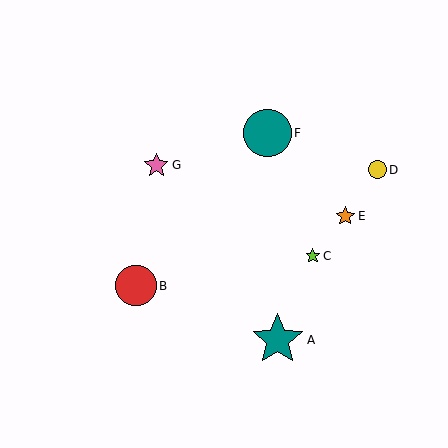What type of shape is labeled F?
Shape F is a teal circle.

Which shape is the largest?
The teal star (labeled A) is the largest.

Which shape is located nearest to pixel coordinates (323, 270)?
The lime star (labeled C) at (313, 256) is nearest to that location.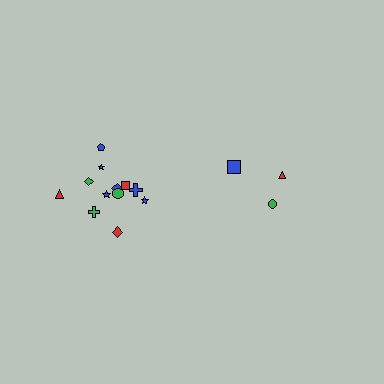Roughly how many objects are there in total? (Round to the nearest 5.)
Roughly 15 objects in total.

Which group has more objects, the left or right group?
The left group.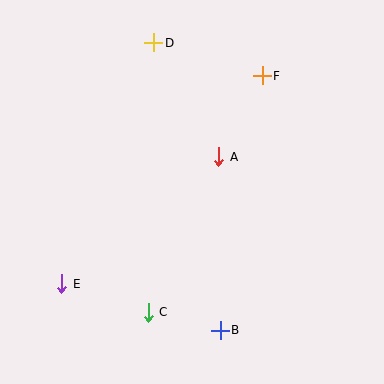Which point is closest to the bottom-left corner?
Point E is closest to the bottom-left corner.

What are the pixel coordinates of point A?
Point A is at (219, 157).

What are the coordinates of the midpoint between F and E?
The midpoint between F and E is at (162, 180).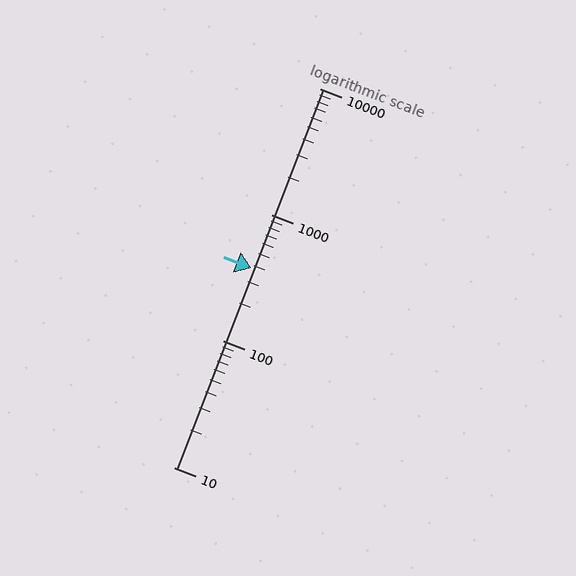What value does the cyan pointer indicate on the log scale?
The pointer indicates approximately 380.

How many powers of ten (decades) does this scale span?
The scale spans 3 decades, from 10 to 10000.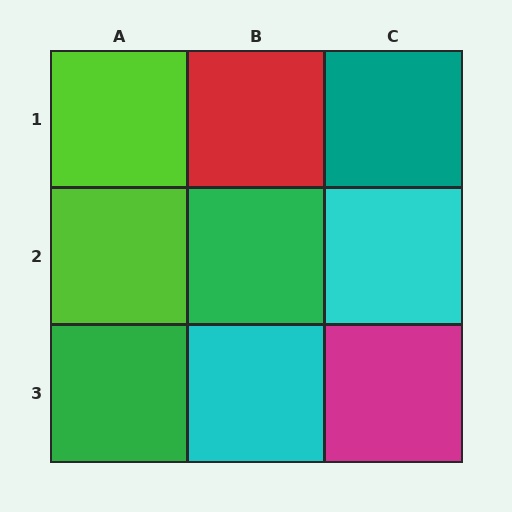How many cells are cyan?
2 cells are cyan.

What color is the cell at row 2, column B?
Green.